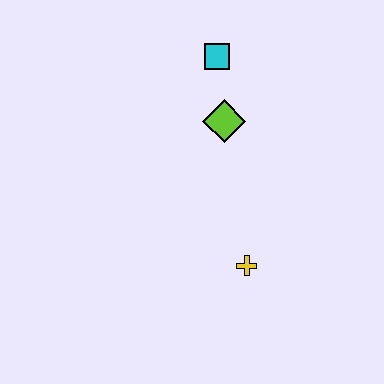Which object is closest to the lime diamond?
The cyan square is closest to the lime diamond.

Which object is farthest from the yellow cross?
The cyan square is farthest from the yellow cross.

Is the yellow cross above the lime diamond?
No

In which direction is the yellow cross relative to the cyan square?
The yellow cross is below the cyan square.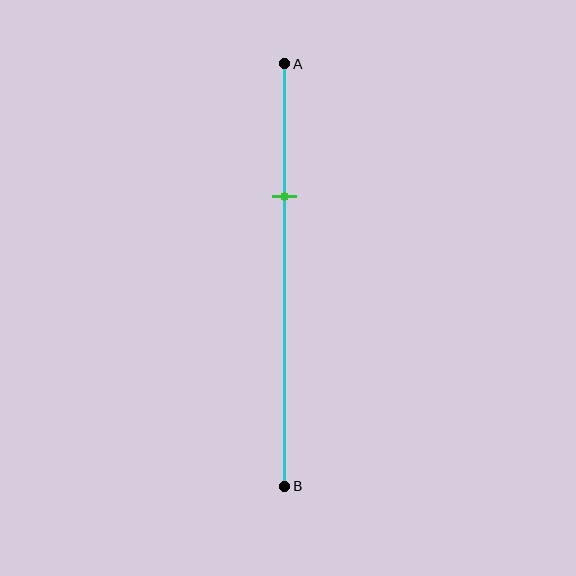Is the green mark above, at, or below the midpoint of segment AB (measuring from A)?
The green mark is above the midpoint of segment AB.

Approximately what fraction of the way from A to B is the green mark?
The green mark is approximately 30% of the way from A to B.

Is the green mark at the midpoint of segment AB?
No, the mark is at about 30% from A, not at the 50% midpoint.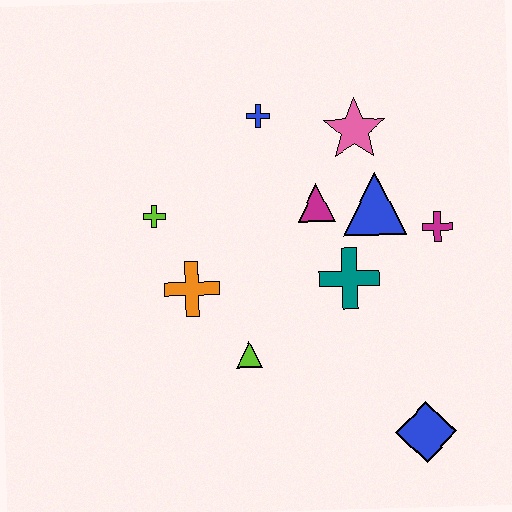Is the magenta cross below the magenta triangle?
Yes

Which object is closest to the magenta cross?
The blue triangle is closest to the magenta cross.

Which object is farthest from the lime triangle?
The pink star is farthest from the lime triangle.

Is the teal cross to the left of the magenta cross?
Yes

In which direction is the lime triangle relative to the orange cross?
The lime triangle is below the orange cross.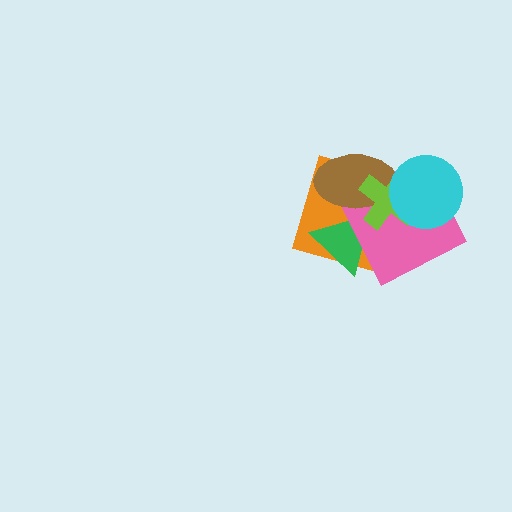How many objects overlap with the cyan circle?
2 objects overlap with the cyan circle.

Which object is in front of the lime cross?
The cyan circle is in front of the lime cross.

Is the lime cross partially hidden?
Yes, it is partially covered by another shape.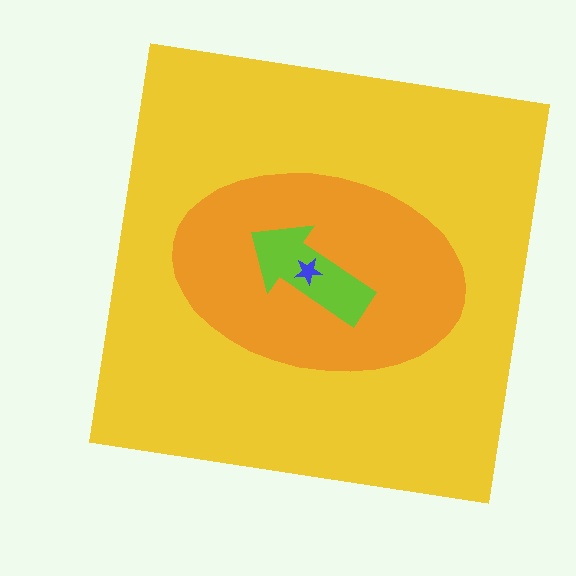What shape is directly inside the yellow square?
The orange ellipse.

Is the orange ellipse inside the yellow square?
Yes.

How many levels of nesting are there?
4.